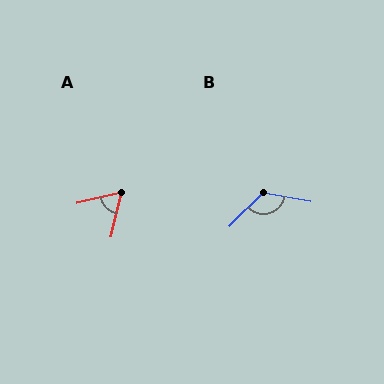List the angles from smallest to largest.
A (63°), B (125°).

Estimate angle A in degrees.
Approximately 63 degrees.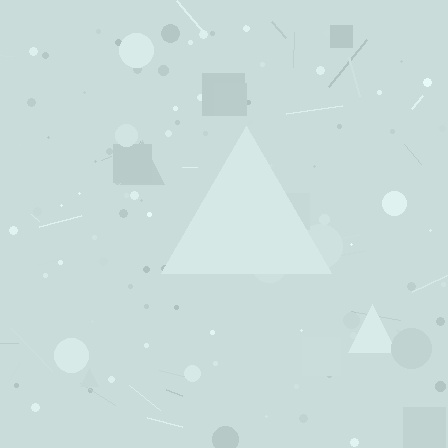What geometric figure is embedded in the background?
A triangle is embedded in the background.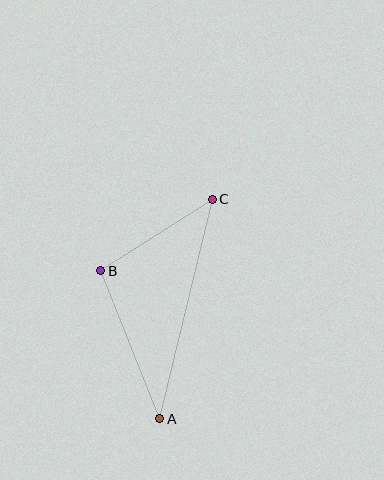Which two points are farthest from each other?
Points A and C are farthest from each other.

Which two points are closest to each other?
Points B and C are closest to each other.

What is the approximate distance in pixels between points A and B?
The distance between A and B is approximately 159 pixels.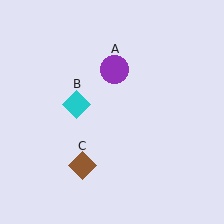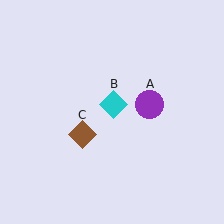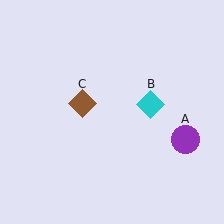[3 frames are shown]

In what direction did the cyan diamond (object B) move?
The cyan diamond (object B) moved right.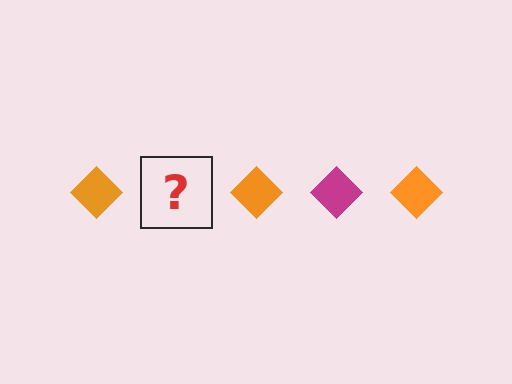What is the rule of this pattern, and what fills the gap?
The rule is that the pattern cycles through orange, magenta diamonds. The gap should be filled with a magenta diamond.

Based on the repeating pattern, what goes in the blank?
The blank should be a magenta diamond.